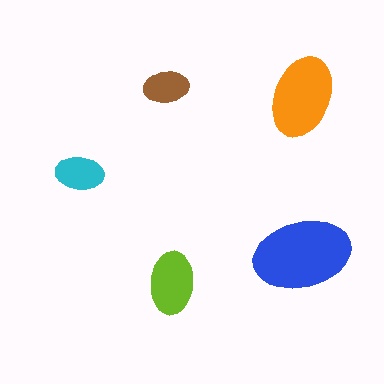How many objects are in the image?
There are 5 objects in the image.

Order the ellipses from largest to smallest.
the blue one, the orange one, the lime one, the cyan one, the brown one.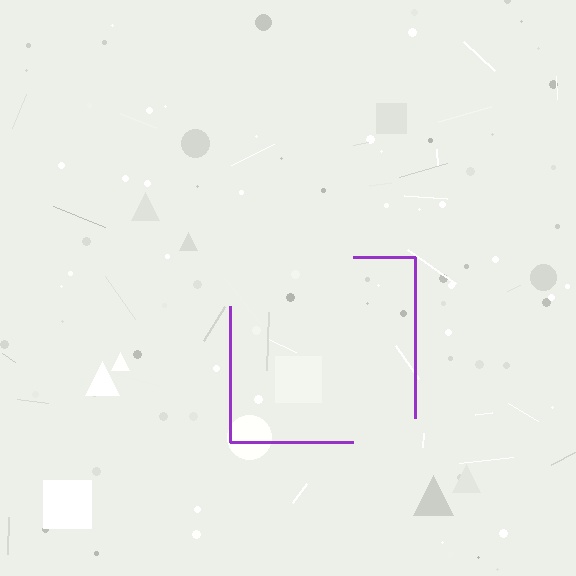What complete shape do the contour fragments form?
The contour fragments form a square.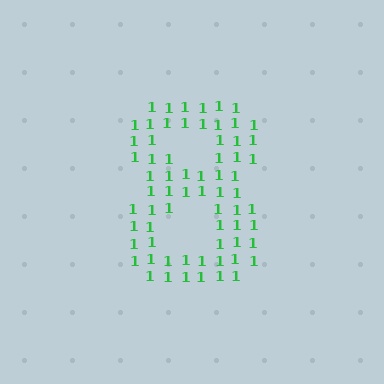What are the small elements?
The small elements are digit 1's.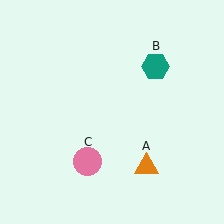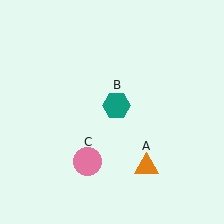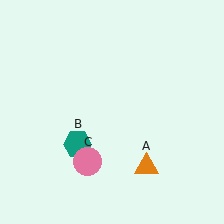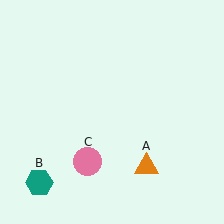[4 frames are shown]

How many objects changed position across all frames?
1 object changed position: teal hexagon (object B).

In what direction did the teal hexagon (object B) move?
The teal hexagon (object B) moved down and to the left.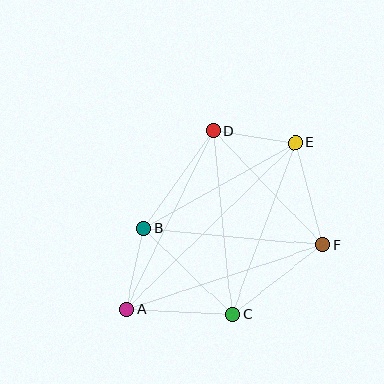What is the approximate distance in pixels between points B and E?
The distance between B and E is approximately 174 pixels.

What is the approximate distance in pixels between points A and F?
The distance between A and F is approximately 207 pixels.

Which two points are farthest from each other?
Points A and E are farthest from each other.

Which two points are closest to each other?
Points A and B are closest to each other.